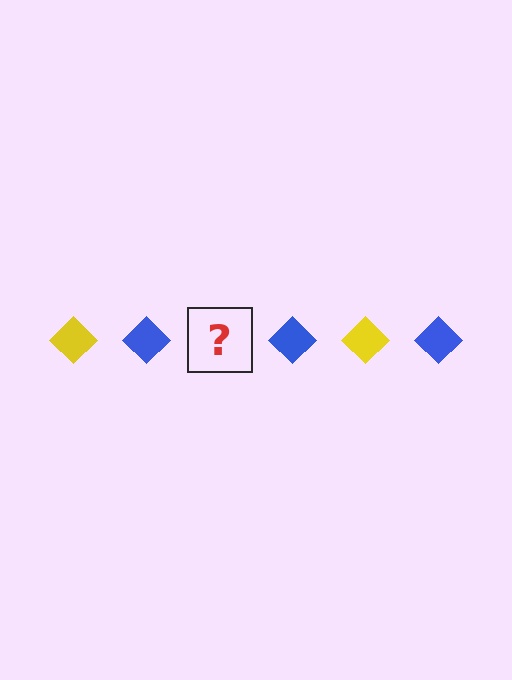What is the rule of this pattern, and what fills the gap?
The rule is that the pattern cycles through yellow, blue diamonds. The gap should be filled with a yellow diamond.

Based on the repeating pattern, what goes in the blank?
The blank should be a yellow diamond.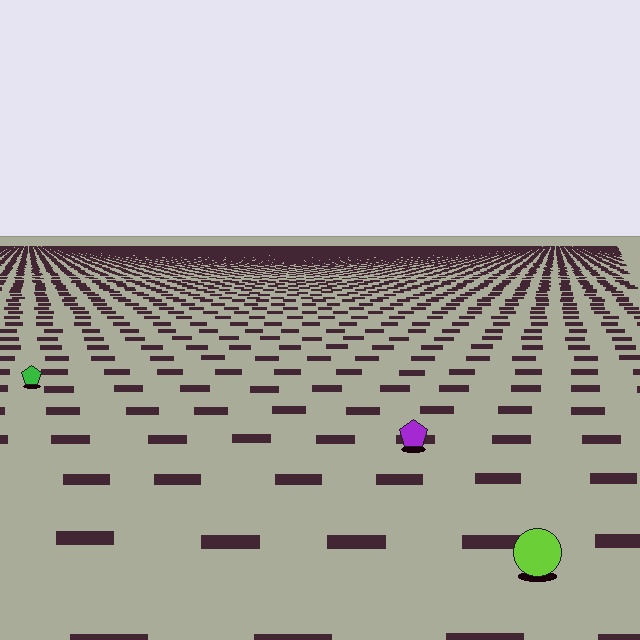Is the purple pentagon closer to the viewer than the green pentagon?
Yes. The purple pentagon is closer — you can tell from the texture gradient: the ground texture is coarser near it.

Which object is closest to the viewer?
The lime circle is closest. The texture marks near it are larger and more spread out.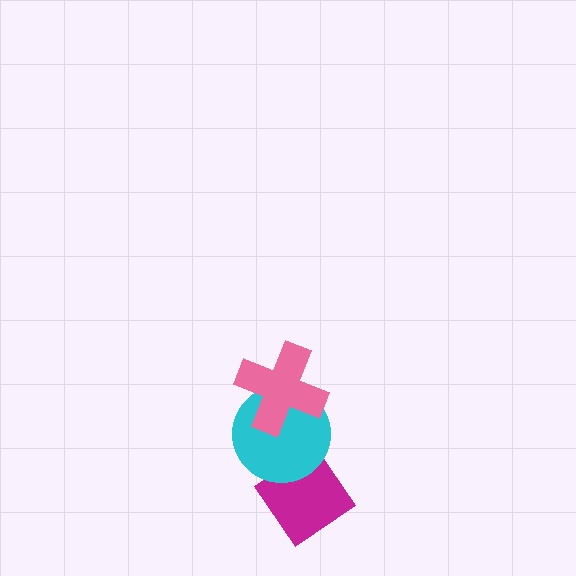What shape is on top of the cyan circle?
The pink cross is on top of the cyan circle.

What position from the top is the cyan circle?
The cyan circle is 2nd from the top.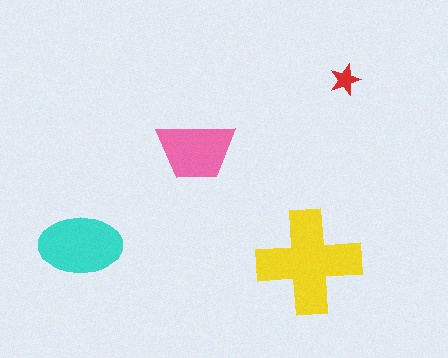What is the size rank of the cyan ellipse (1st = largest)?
2nd.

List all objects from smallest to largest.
The red star, the pink trapezoid, the cyan ellipse, the yellow cross.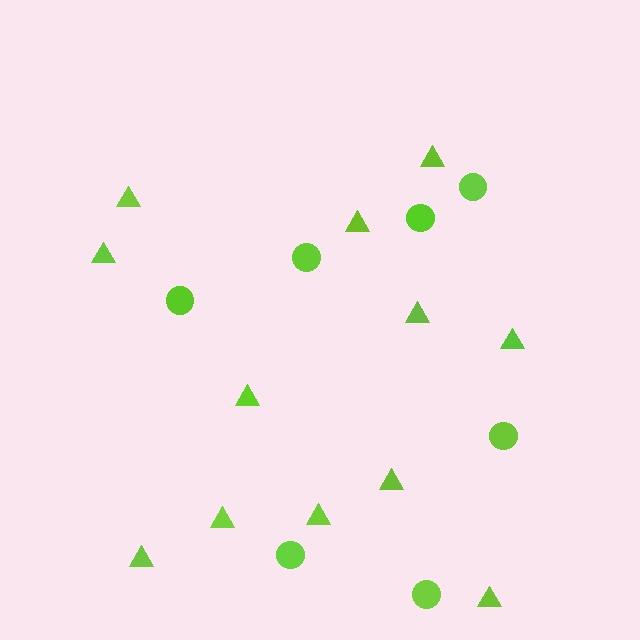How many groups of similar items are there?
There are 2 groups: one group of circles (7) and one group of triangles (12).